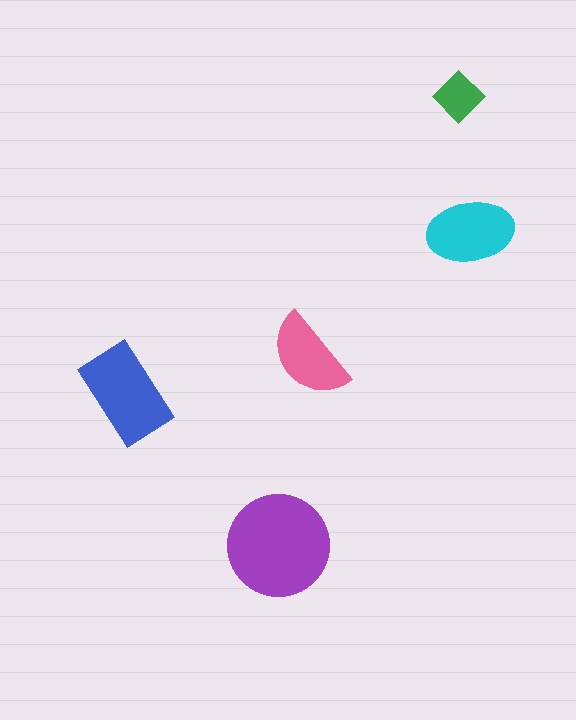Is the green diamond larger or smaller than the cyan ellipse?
Smaller.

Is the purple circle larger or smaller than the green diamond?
Larger.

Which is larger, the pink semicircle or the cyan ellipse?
The cyan ellipse.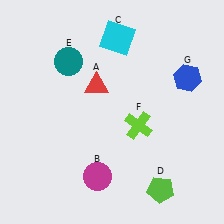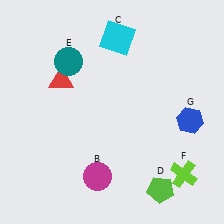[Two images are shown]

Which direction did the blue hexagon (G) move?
The blue hexagon (G) moved down.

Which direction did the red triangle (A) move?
The red triangle (A) moved left.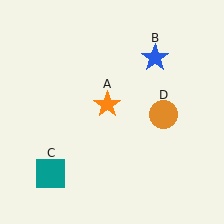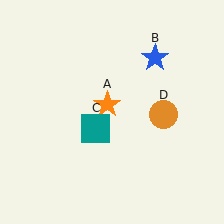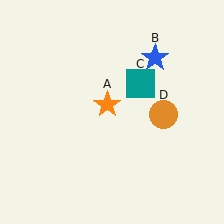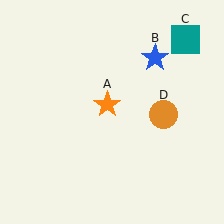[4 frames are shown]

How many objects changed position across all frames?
1 object changed position: teal square (object C).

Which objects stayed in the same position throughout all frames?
Orange star (object A) and blue star (object B) and orange circle (object D) remained stationary.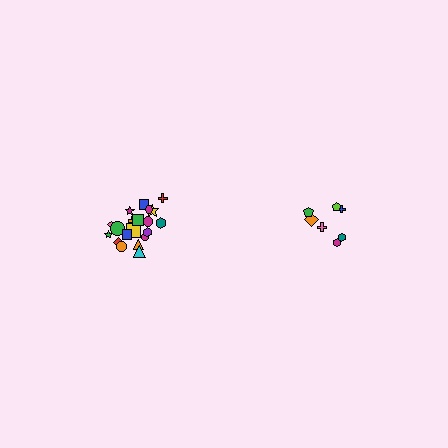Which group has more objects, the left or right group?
The left group.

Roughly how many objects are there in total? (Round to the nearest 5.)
Roughly 30 objects in total.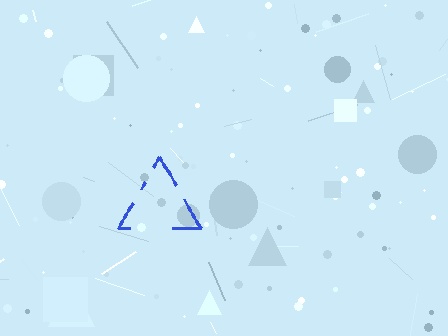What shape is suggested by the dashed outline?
The dashed outline suggests a triangle.